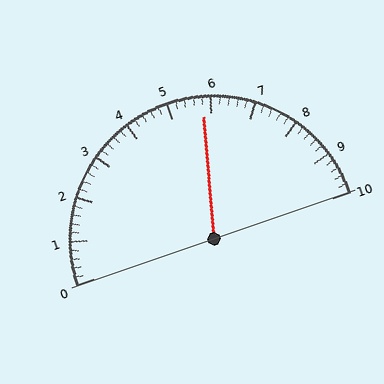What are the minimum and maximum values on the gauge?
The gauge ranges from 0 to 10.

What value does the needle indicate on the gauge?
The needle indicates approximately 5.8.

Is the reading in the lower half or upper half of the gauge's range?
The reading is in the upper half of the range (0 to 10).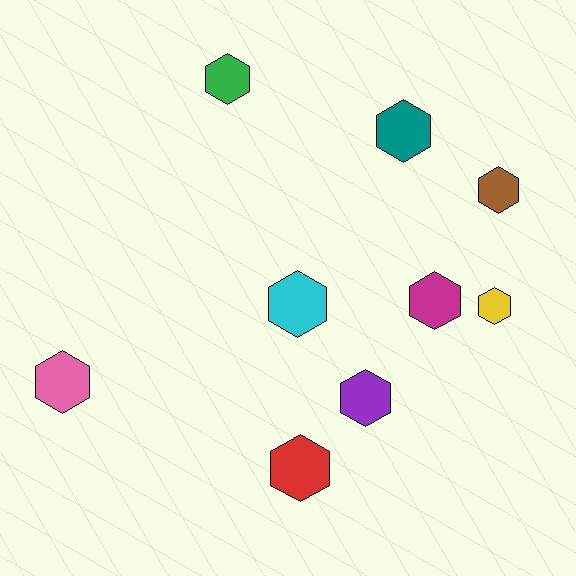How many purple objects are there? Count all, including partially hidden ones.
There is 1 purple object.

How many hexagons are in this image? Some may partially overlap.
There are 9 hexagons.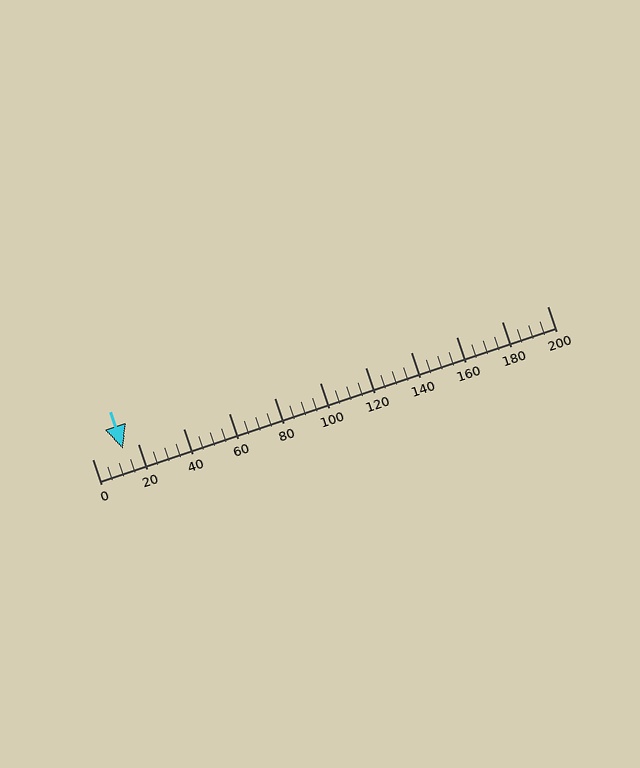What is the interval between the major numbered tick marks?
The major tick marks are spaced 20 units apart.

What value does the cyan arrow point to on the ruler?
The cyan arrow points to approximately 14.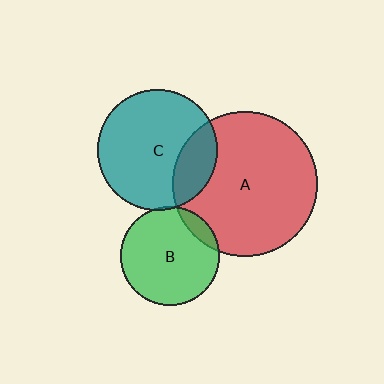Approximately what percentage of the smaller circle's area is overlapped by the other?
Approximately 10%.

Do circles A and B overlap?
Yes.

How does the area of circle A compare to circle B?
Approximately 2.2 times.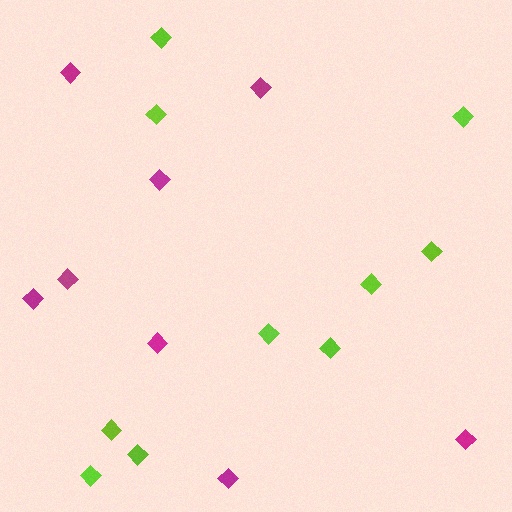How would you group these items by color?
There are 2 groups: one group of magenta diamonds (8) and one group of lime diamonds (10).